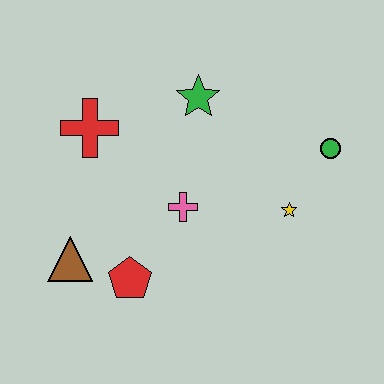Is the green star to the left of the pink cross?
No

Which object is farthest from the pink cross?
The green circle is farthest from the pink cross.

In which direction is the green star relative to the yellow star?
The green star is above the yellow star.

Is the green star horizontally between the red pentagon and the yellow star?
Yes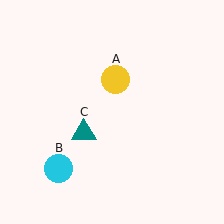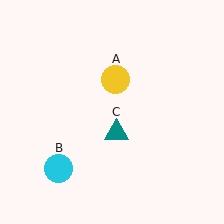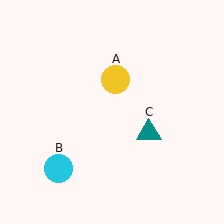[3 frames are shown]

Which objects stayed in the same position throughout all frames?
Yellow circle (object A) and cyan circle (object B) remained stationary.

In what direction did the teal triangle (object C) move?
The teal triangle (object C) moved right.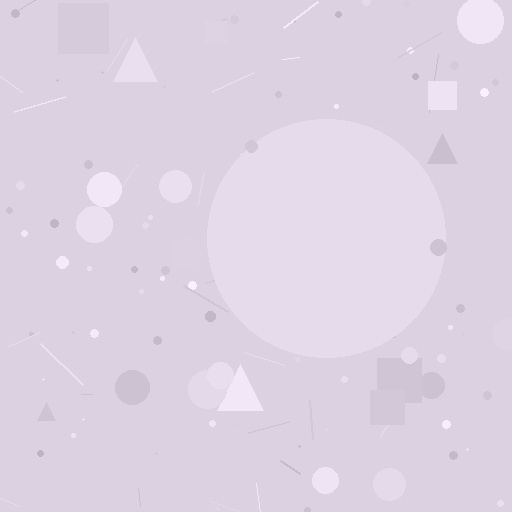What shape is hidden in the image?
A circle is hidden in the image.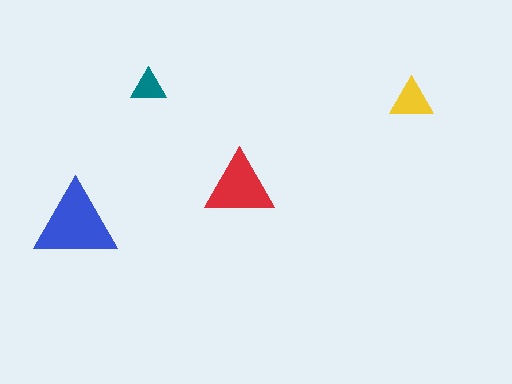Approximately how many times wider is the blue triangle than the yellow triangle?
About 2 times wider.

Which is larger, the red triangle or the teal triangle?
The red one.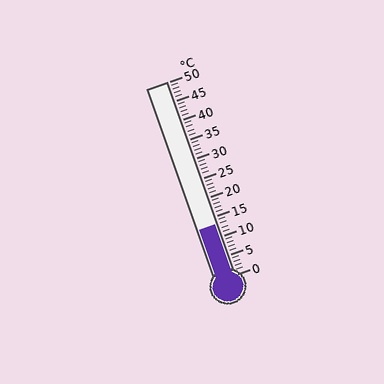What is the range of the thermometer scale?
The thermometer scale ranges from 0°C to 50°C.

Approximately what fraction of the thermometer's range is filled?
The thermometer is filled to approximately 25% of its range.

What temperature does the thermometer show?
The thermometer shows approximately 13°C.